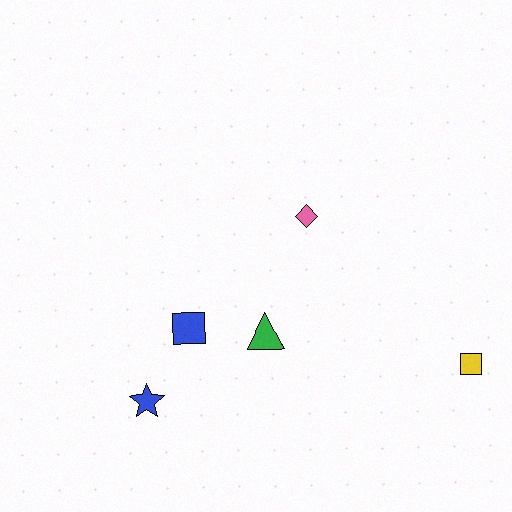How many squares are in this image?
There are 2 squares.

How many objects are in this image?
There are 5 objects.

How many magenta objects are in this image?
There are no magenta objects.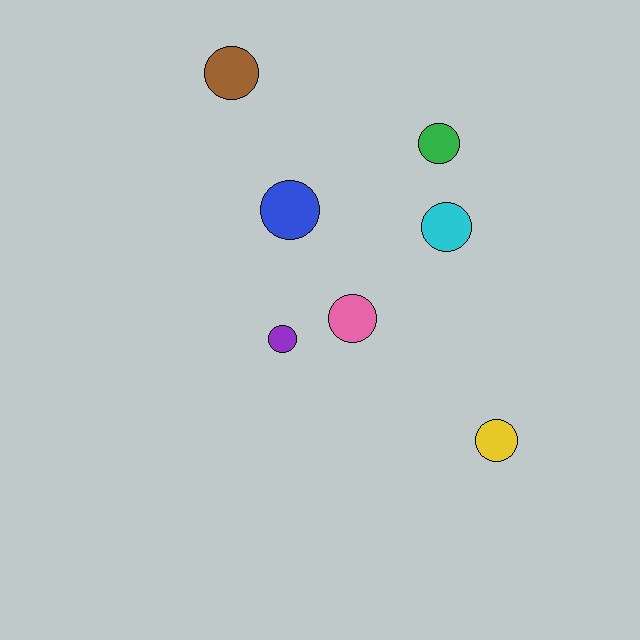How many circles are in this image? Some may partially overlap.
There are 7 circles.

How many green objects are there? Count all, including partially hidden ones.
There is 1 green object.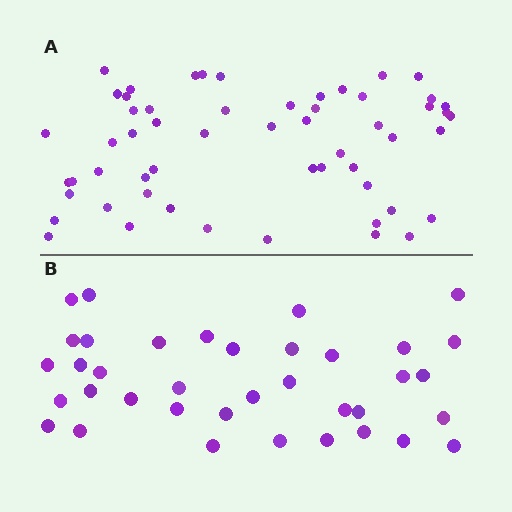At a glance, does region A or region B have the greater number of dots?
Region A (the top region) has more dots.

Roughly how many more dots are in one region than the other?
Region A has approximately 20 more dots than region B.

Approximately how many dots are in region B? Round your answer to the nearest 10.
About 40 dots. (The exact count is 37, which rounds to 40.)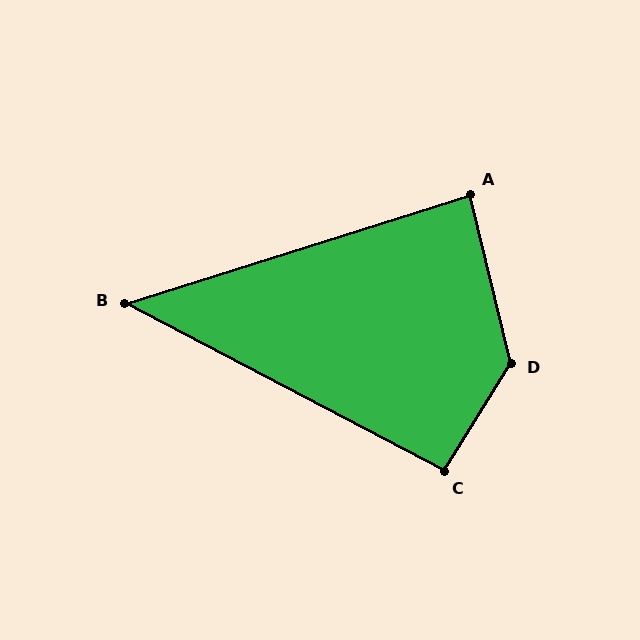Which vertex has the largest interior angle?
D, at approximately 135 degrees.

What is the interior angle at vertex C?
Approximately 94 degrees (approximately right).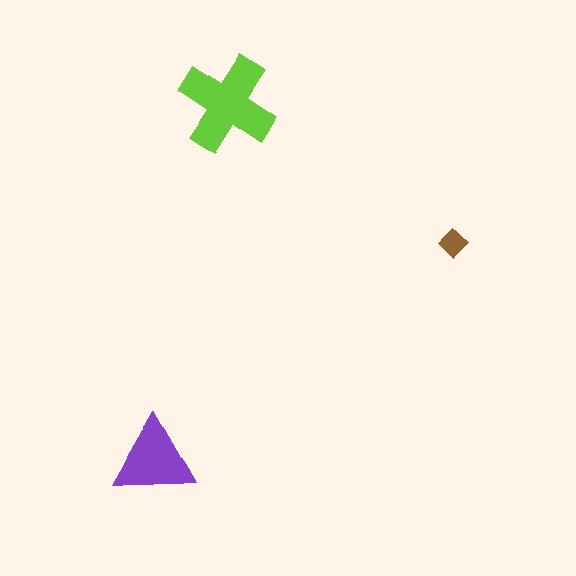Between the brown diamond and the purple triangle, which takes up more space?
The purple triangle.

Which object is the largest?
The lime cross.